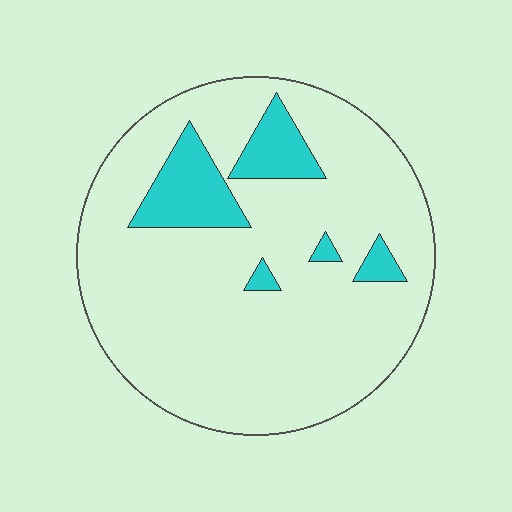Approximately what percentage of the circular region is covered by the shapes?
Approximately 15%.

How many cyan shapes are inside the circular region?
5.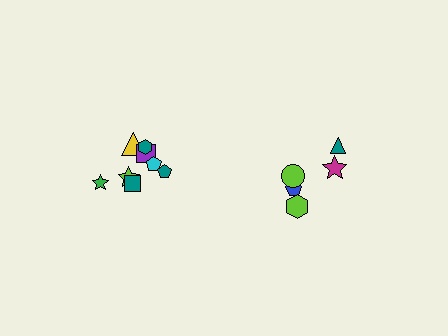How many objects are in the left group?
There are 8 objects.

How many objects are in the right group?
There are 5 objects.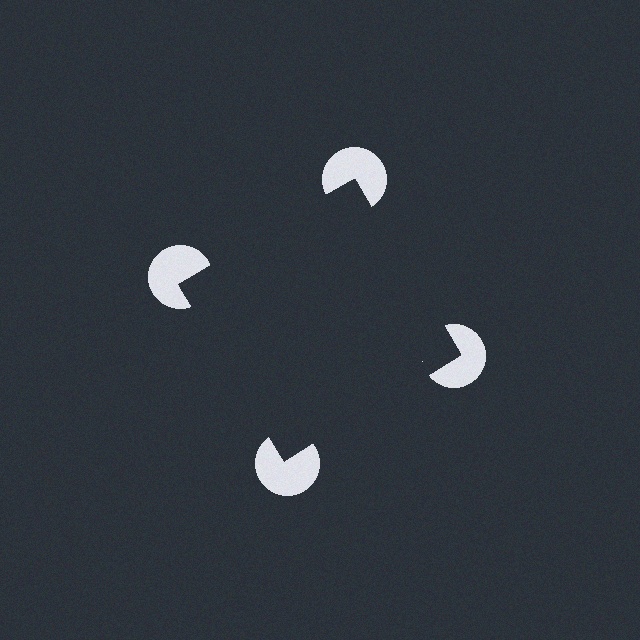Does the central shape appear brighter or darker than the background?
It typically appears slightly darker than the background, even though no actual brightness change is drawn.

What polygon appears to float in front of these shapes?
An illusory square — its edges are inferred from the aligned wedge cuts in the pac-man discs, not physically drawn.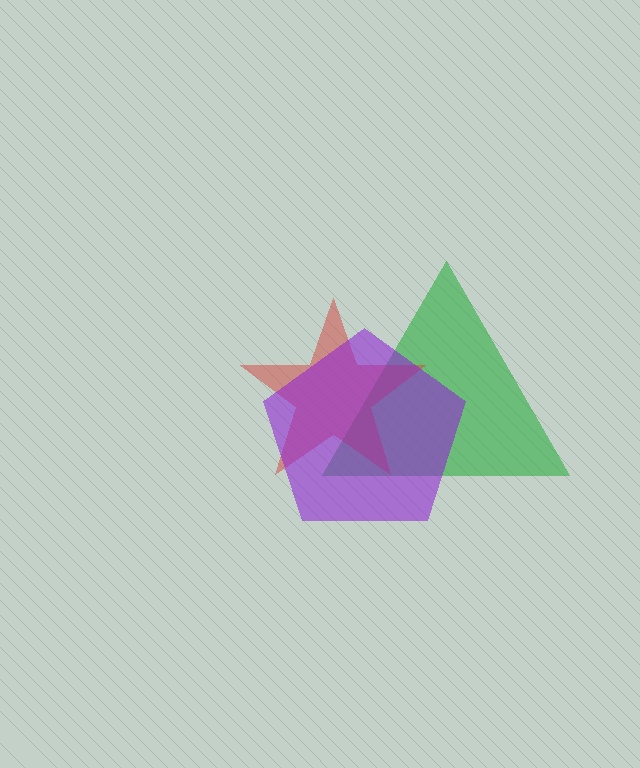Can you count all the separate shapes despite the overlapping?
Yes, there are 3 separate shapes.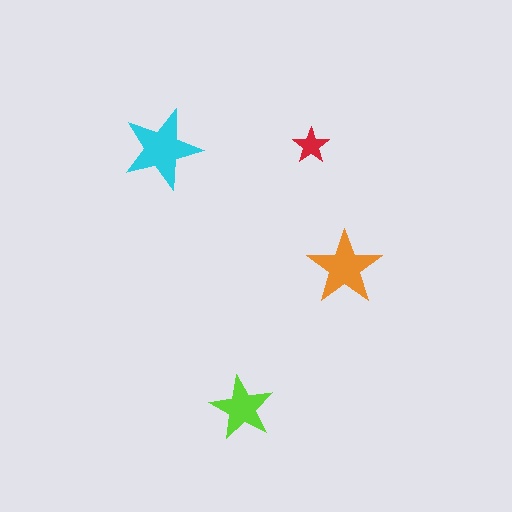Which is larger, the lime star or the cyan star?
The cyan one.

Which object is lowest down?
The lime star is bottommost.